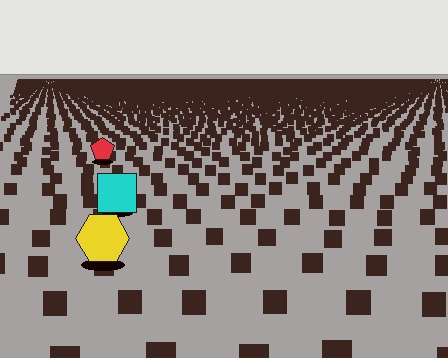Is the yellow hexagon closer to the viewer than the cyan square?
Yes. The yellow hexagon is closer — you can tell from the texture gradient: the ground texture is coarser near it.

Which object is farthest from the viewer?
The red pentagon is farthest from the viewer. It appears smaller and the ground texture around it is denser.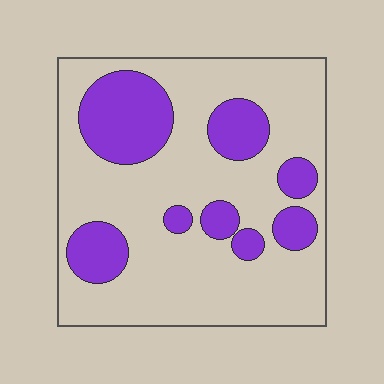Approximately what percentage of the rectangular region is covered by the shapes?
Approximately 25%.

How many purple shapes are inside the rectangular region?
8.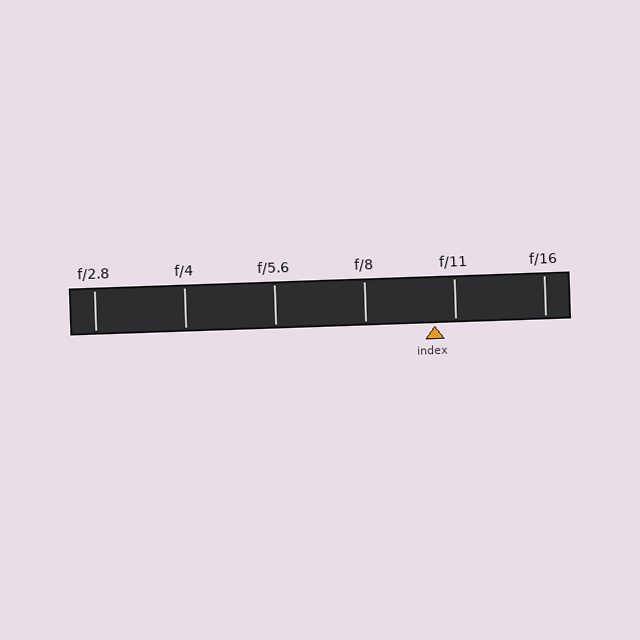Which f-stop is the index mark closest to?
The index mark is closest to f/11.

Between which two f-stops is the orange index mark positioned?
The index mark is between f/8 and f/11.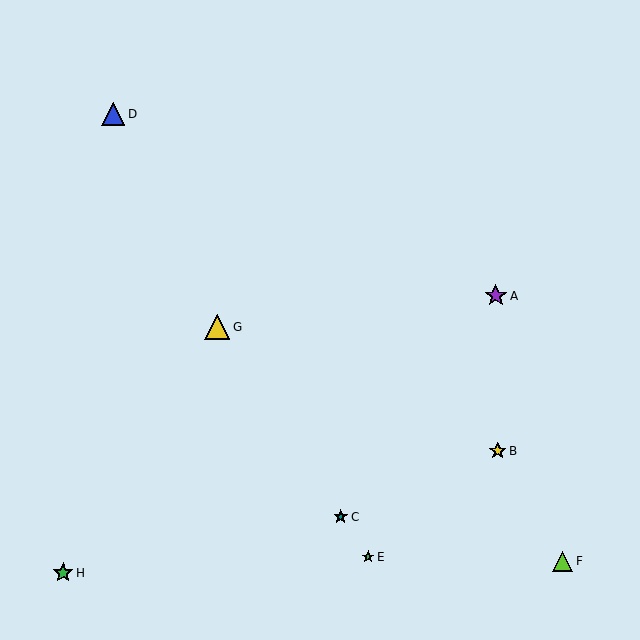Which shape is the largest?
The yellow triangle (labeled G) is the largest.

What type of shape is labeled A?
Shape A is a purple star.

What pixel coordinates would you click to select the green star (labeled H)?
Click at (63, 573) to select the green star H.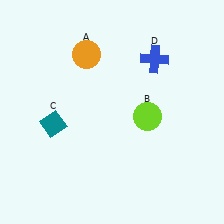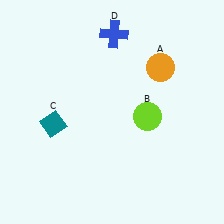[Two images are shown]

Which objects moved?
The objects that moved are: the orange circle (A), the blue cross (D).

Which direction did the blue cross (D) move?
The blue cross (D) moved left.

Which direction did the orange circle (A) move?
The orange circle (A) moved right.